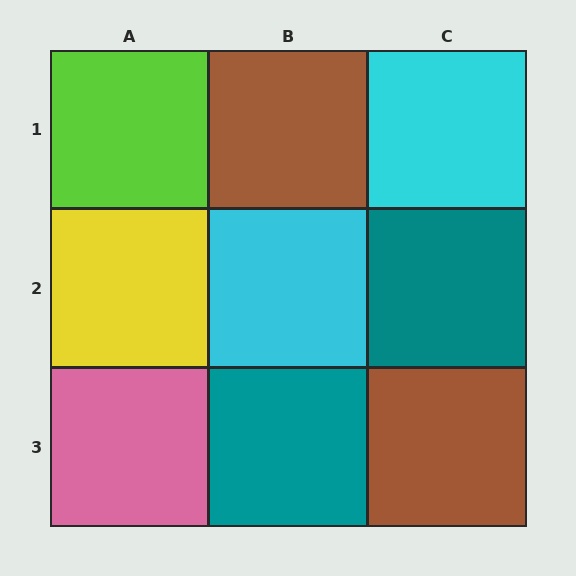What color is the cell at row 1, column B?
Brown.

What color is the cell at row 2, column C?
Teal.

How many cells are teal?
2 cells are teal.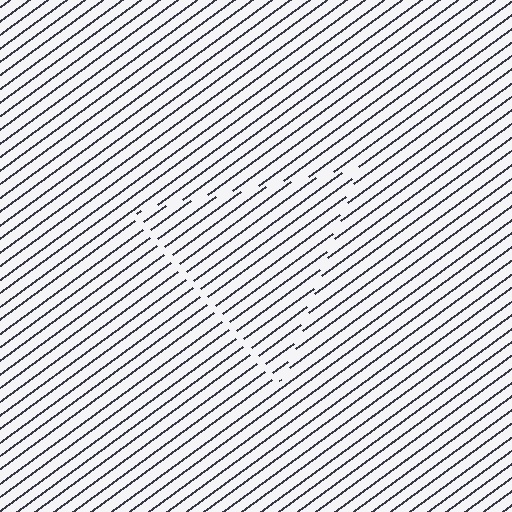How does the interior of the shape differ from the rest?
The interior of the shape contains the same grating, shifted by half a period — the contour is defined by the phase discontinuity where line-ends from the inner and outer gratings abut.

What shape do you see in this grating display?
An illusory triangle. The interior of the shape contains the same grating, shifted by half a period — the contour is defined by the phase discontinuity where line-ends from the inner and outer gratings abut.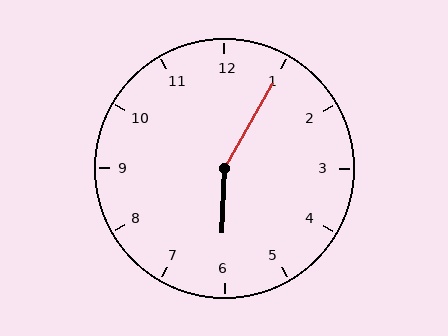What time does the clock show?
6:05.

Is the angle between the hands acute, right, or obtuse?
It is obtuse.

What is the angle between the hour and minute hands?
Approximately 152 degrees.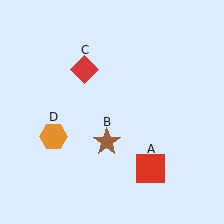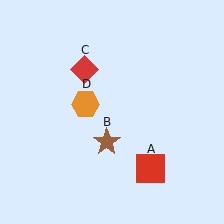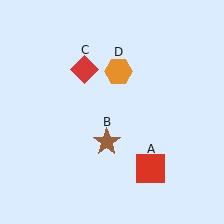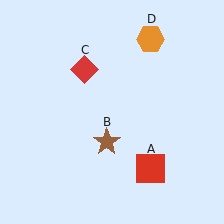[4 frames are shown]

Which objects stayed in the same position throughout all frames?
Red square (object A) and brown star (object B) and red diamond (object C) remained stationary.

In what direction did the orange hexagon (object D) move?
The orange hexagon (object D) moved up and to the right.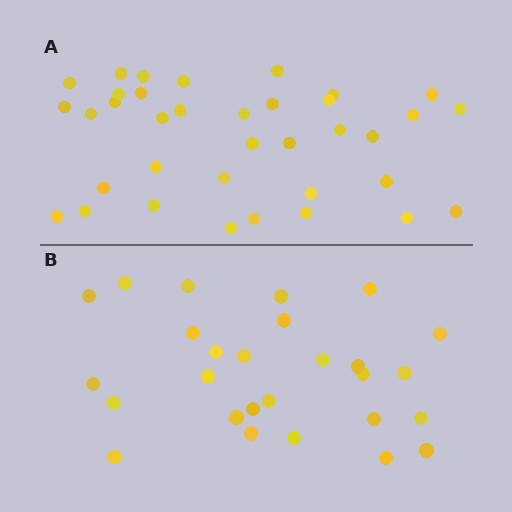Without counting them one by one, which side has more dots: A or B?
Region A (the top region) has more dots.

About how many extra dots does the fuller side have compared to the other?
Region A has roughly 8 or so more dots than region B.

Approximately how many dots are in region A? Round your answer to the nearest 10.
About 40 dots. (The exact count is 36, which rounds to 40.)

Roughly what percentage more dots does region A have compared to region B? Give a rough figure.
About 35% more.